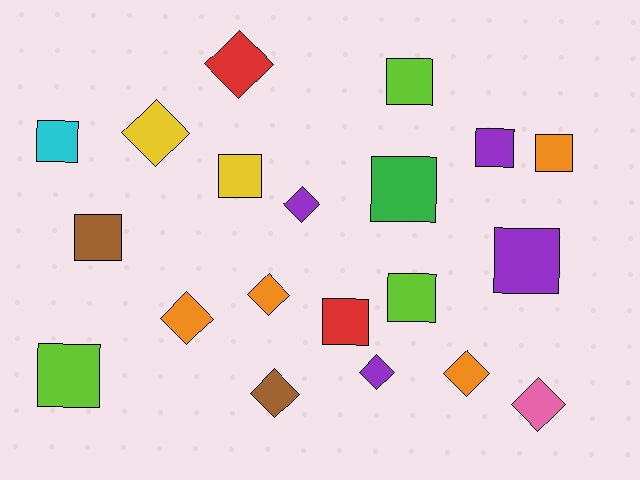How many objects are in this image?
There are 20 objects.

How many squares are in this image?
There are 11 squares.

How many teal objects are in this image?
There are no teal objects.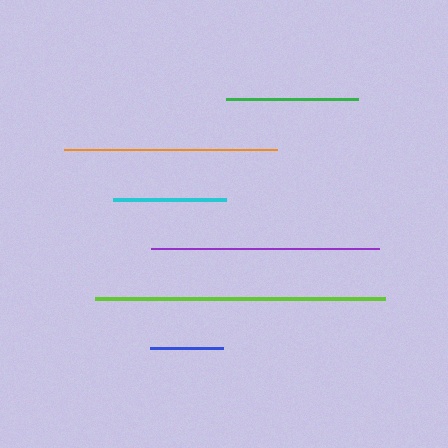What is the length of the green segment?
The green segment is approximately 132 pixels long.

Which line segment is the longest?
The lime line is the longest at approximately 290 pixels.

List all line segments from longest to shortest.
From longest to shortest: lime, purple, orange, green, cyan, blue.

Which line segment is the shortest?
The blue line is the shortest at approximately 73 pixels.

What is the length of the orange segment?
The orange segment is approximately 213 pixels long.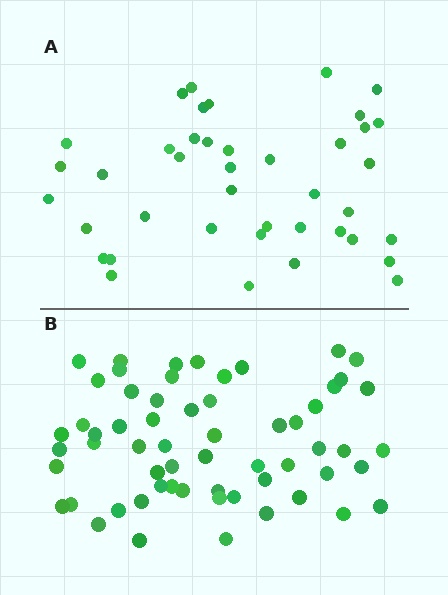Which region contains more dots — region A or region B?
Region B (the bottom region) has more dots.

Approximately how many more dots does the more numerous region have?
Region B has approximately 20 more dots than region A.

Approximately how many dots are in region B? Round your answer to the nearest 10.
About 60 dots.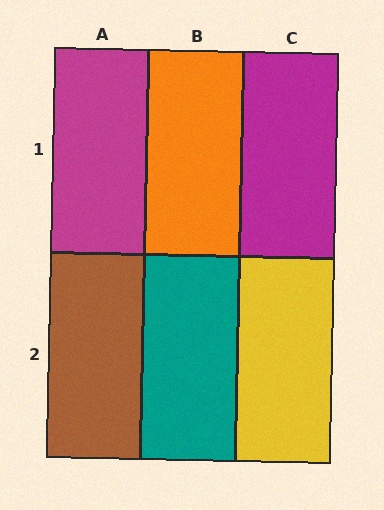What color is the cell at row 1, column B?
Orange.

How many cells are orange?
1 cell is orange.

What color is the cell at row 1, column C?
Magenta.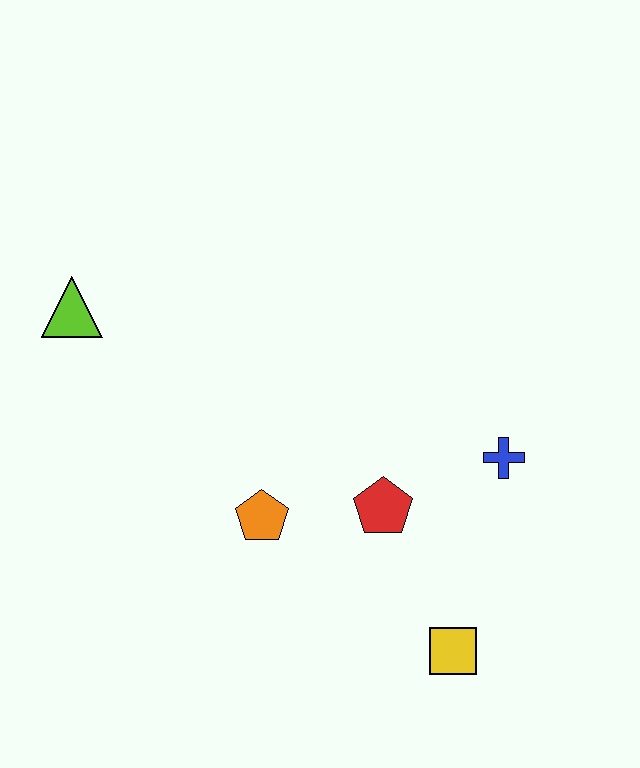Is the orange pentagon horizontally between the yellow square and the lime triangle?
Yes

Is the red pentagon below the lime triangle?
Yes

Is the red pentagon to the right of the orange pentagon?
Yes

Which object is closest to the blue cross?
The red pentagon is closest to the blue cross.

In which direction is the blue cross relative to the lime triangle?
The blue cross is to the right of the lime triangle.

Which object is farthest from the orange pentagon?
The lime triangle is farthest from the orange pentagon.